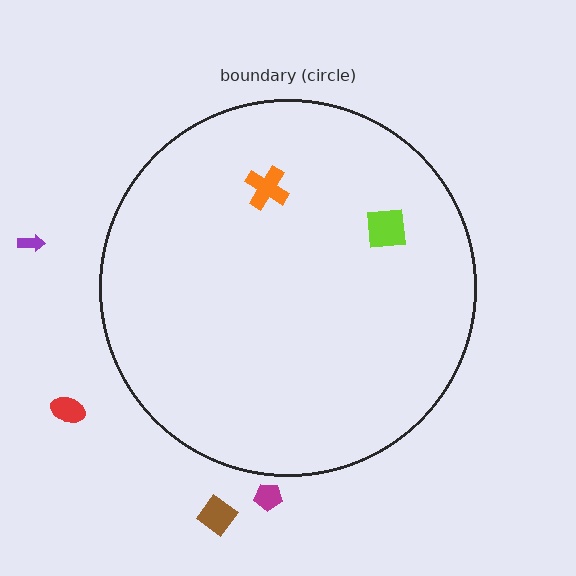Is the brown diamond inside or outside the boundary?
Outside.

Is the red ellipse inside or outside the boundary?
Outside.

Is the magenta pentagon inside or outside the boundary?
Outside.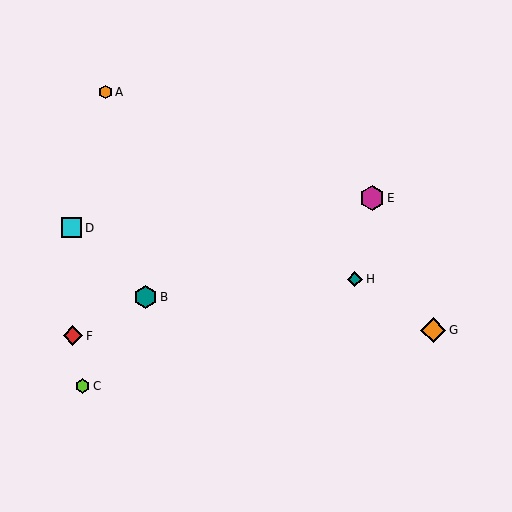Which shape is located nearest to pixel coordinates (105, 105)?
The orange hexagon (labeled A) at (105, 92) is nearest to that location.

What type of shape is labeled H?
Shape H is a teal diamond.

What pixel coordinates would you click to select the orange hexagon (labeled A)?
Click at (105, 92) to select the orange hexagon A.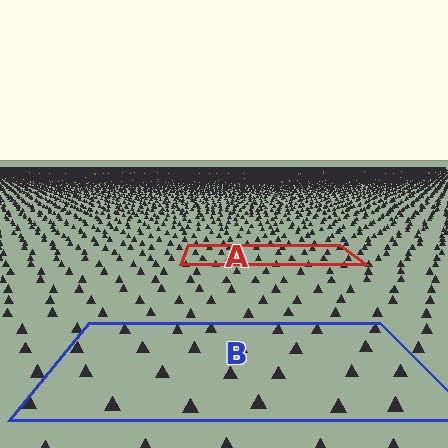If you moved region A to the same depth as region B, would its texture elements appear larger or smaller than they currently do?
They would appear larger. At a closer depth, the same texture elements are projected at a bigger on-screen size.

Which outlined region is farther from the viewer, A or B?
Region A is farther from the viewer — the texture elements inside it appear smaller and more densely packed.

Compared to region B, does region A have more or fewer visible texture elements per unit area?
Region A has more texture elements per unit area — they are packed more densely because it is farther away.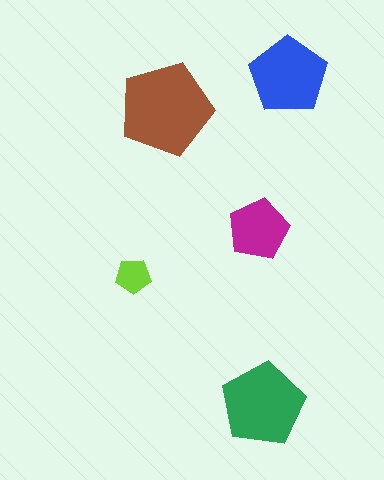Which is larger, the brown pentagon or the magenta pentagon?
The brown one.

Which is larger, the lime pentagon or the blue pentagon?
The blue one.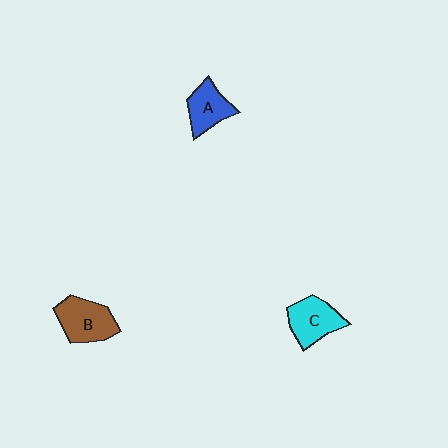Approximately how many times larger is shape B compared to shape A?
Approximately 1.3 times.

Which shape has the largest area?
Shape B (brown).